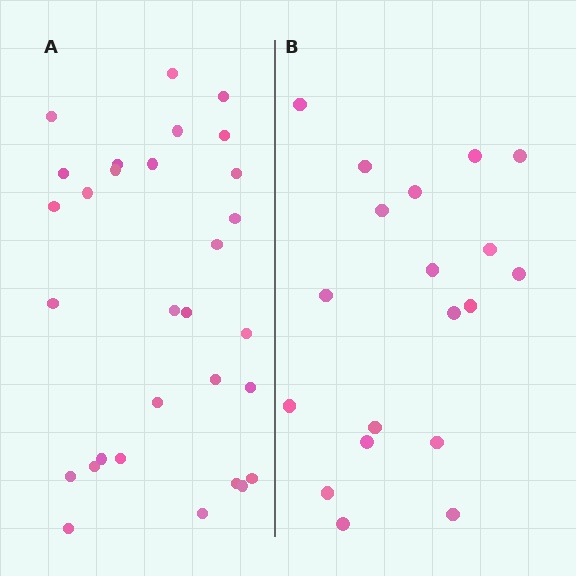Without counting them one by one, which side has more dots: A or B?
Region A (the left region) has more dots.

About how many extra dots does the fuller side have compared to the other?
Region A has roughly 12 or so more dots than region B.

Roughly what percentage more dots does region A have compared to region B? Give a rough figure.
About 60% more.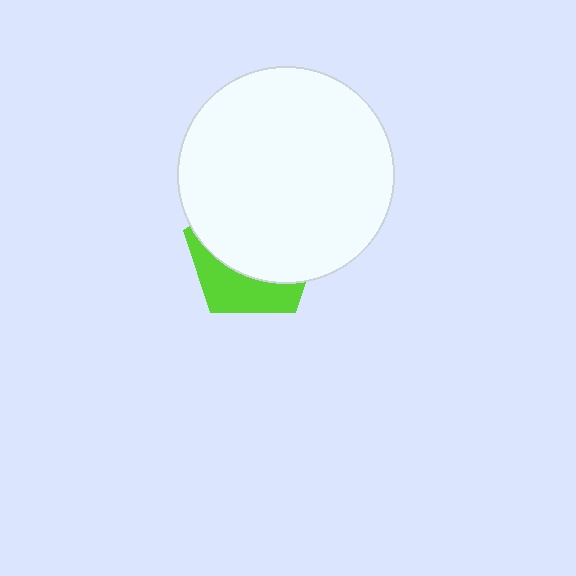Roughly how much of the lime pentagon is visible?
A small part of it is visible (roughly 34%).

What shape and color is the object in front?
The object in front is a white circle.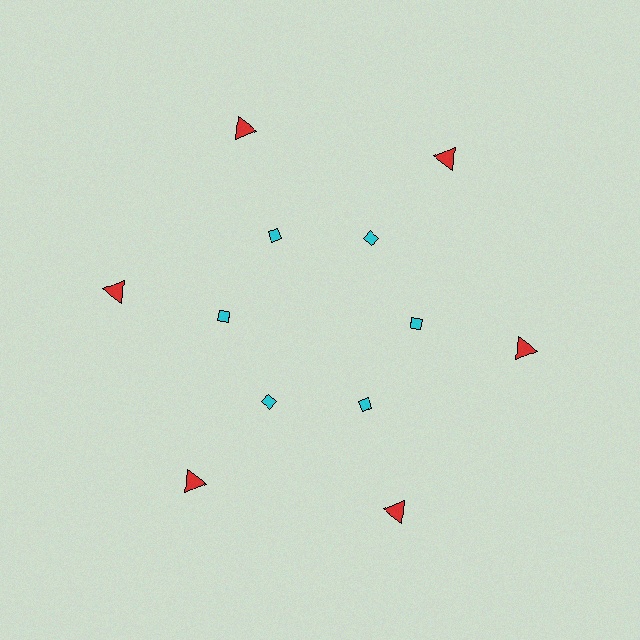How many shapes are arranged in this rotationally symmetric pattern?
There are 12 shapes, arranged in 6 groups of 2.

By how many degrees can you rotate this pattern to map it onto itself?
The pattern maps onto itself every 60 degrees of rotation.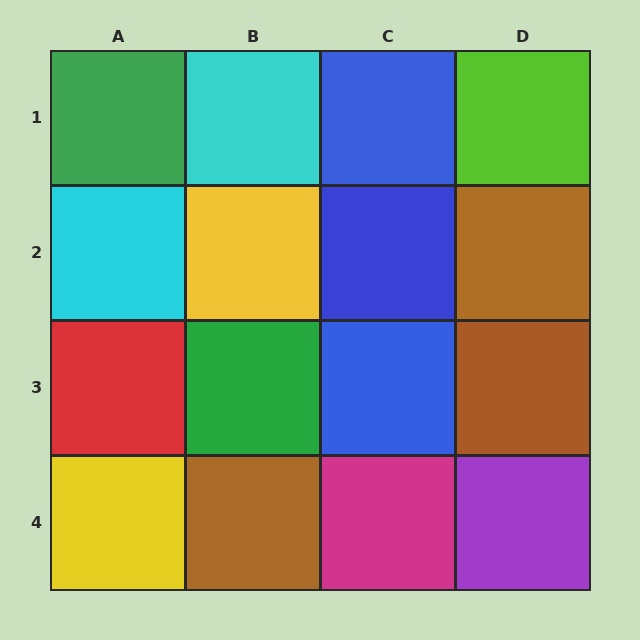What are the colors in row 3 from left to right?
Red, green, blue, brown.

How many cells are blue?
3 cells are blue.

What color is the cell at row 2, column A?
Cyan.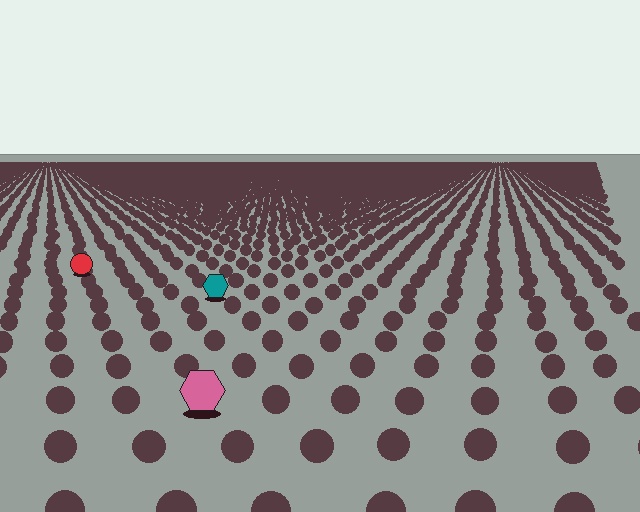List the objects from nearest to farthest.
From nearest to farthest: the pink hexagon, the teal hexagon, the red circle.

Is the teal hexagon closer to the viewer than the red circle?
Yes. The teal hexagon is closer — you can tell from the texture gradient: the ground texture is coarser near it.